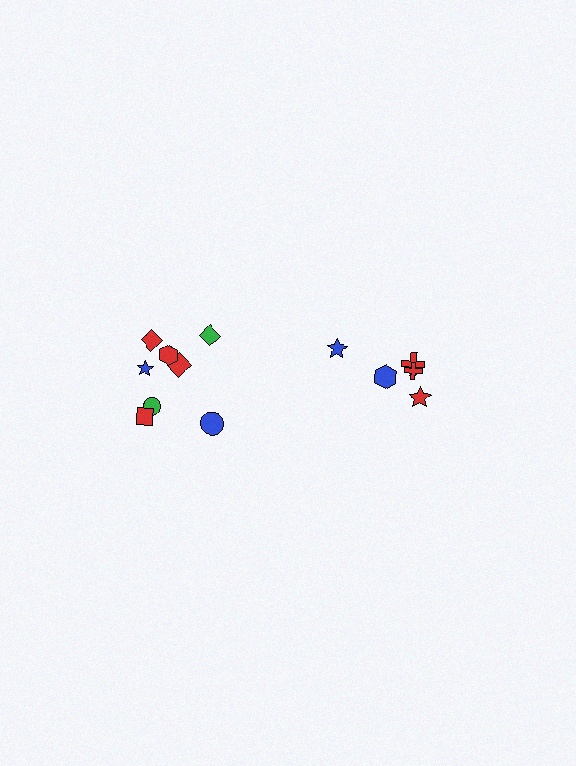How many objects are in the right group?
There are 5 objects.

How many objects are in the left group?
There are 8 objects.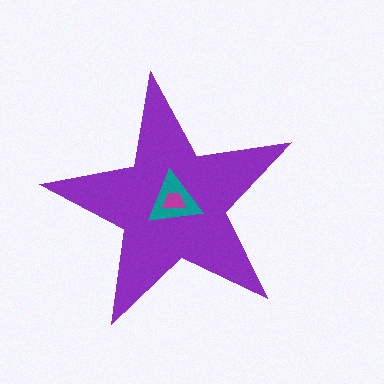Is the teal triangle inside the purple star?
Yes.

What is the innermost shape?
The magenta trapezoid.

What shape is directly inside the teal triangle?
The magenta trapezoid.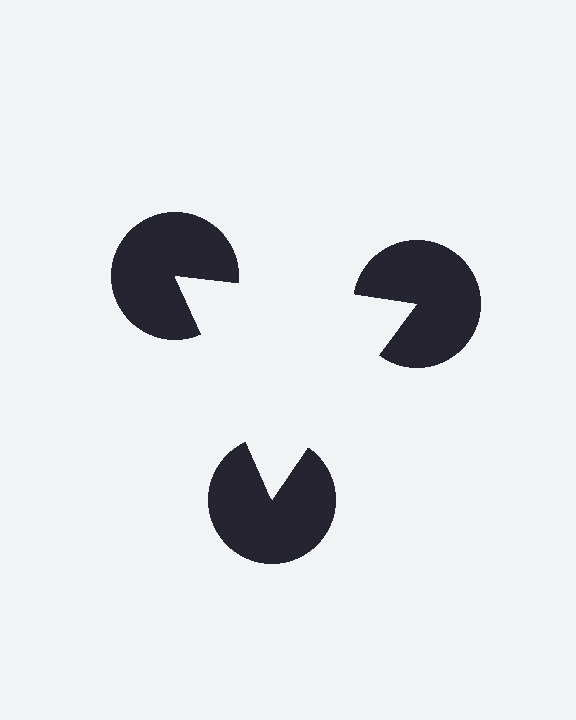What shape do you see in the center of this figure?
An illusory triangle — its edges are inferred from the aligned wedge cuts in the pac-man discs, not physically drawn.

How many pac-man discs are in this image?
There are 3 — one at each vertex of the illusory triangle.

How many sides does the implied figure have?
3 sides.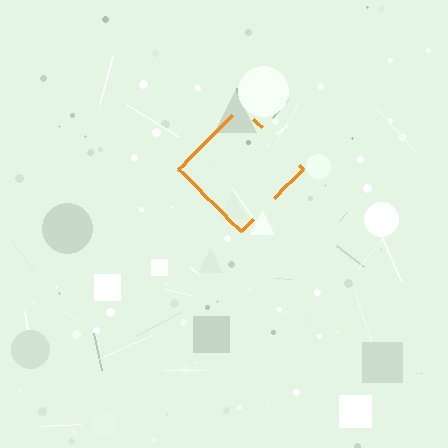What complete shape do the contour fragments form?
The contour fragments form a diamond.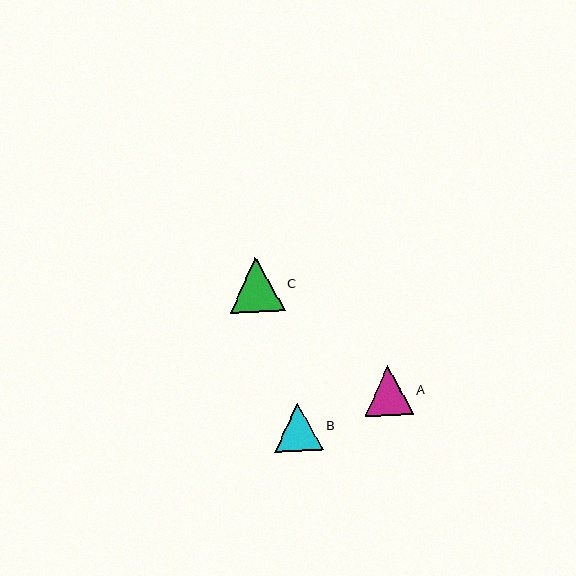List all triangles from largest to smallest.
From largest to smallest: C, A, B.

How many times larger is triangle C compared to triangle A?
Triangle C is approximately 1.1 times the size of triangle A.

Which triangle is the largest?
Triangle C is the largest with a size of approximately 55 pixels.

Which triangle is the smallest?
Triangle B is the smallest with a size of approximately 49 pixels.